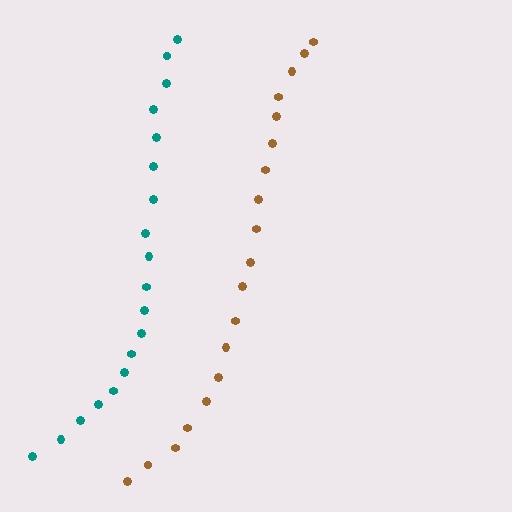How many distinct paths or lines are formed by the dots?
There are 2 distinct paths.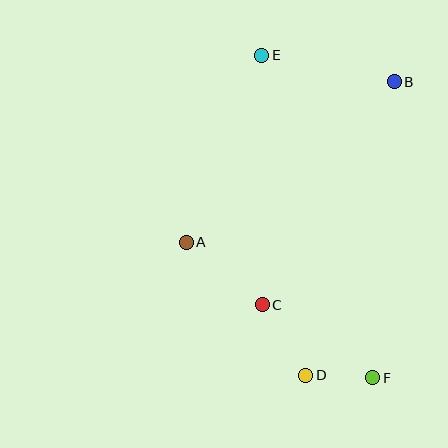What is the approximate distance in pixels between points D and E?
The distance between D and E is approximately 323 pixels.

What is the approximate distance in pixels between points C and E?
The distance between C and E is approximately 250 pixels.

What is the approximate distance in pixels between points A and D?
The distance between A and D is approximately 179 pixels.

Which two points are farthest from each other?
Points E and F are farthest from each other.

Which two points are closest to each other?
Points D and F are closest to each other.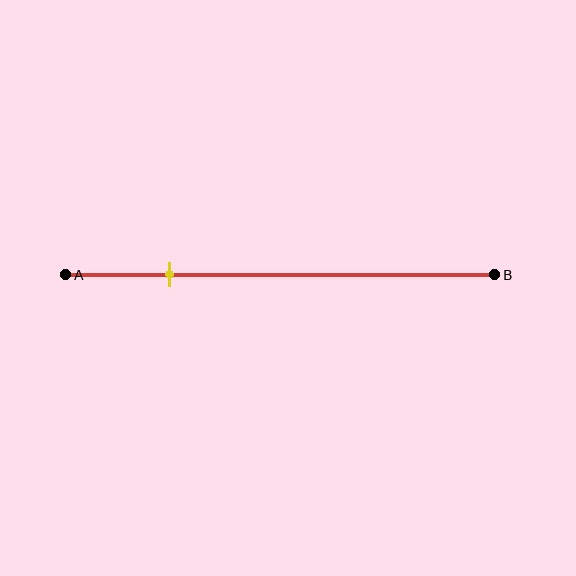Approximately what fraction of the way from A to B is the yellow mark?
The yellow mark is approximately 25% of the way from A to B.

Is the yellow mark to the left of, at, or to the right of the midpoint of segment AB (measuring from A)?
The yellow mark is to the left of the midpoint of segment AB.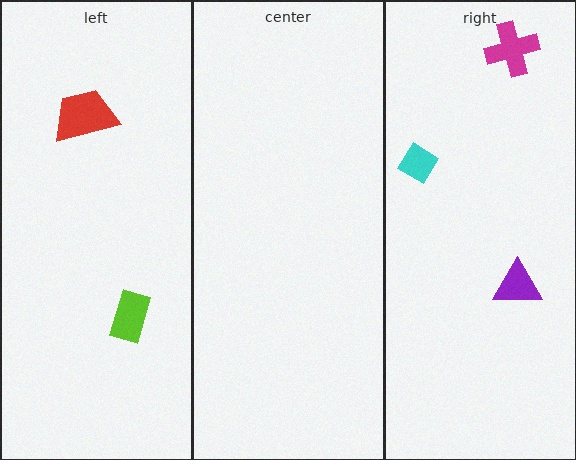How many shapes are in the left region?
2.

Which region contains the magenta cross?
The right region.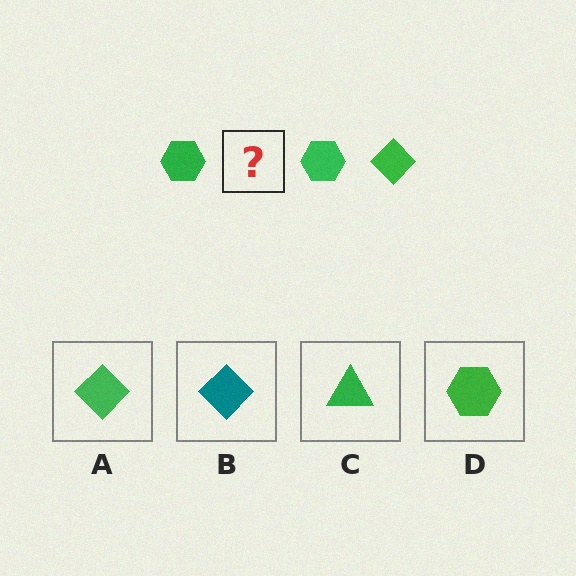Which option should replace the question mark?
Option A.